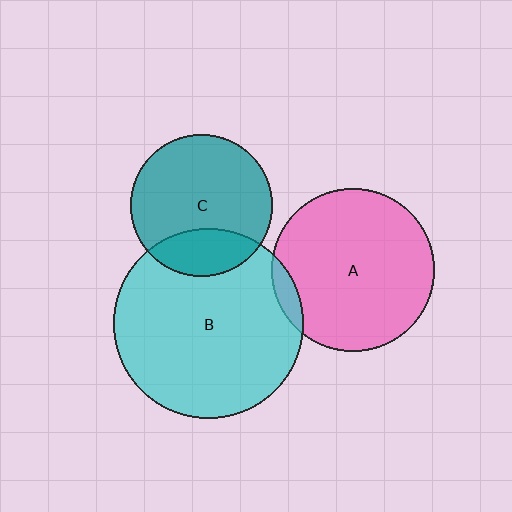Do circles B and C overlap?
Yes.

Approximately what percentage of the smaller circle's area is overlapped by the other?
Approximately 25%.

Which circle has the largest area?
Circle B (cyan).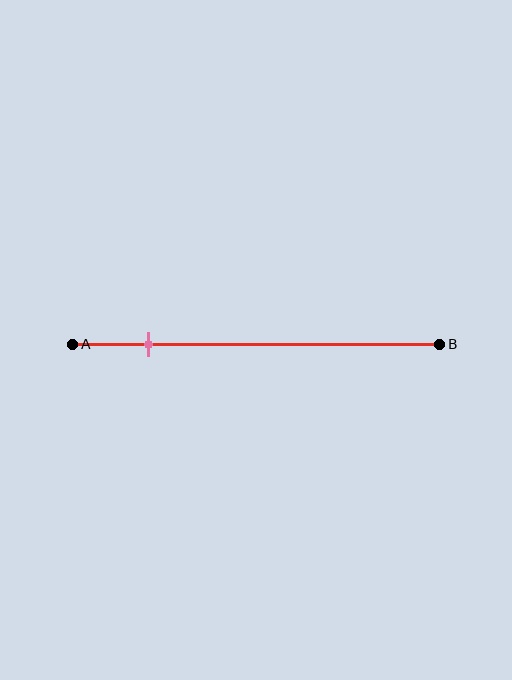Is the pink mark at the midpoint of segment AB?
No, the mark is at about 20% from A, not at the 50% midpoint.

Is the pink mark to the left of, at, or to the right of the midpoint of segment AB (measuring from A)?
The pink mark is to the left of the midpoint of segment AB.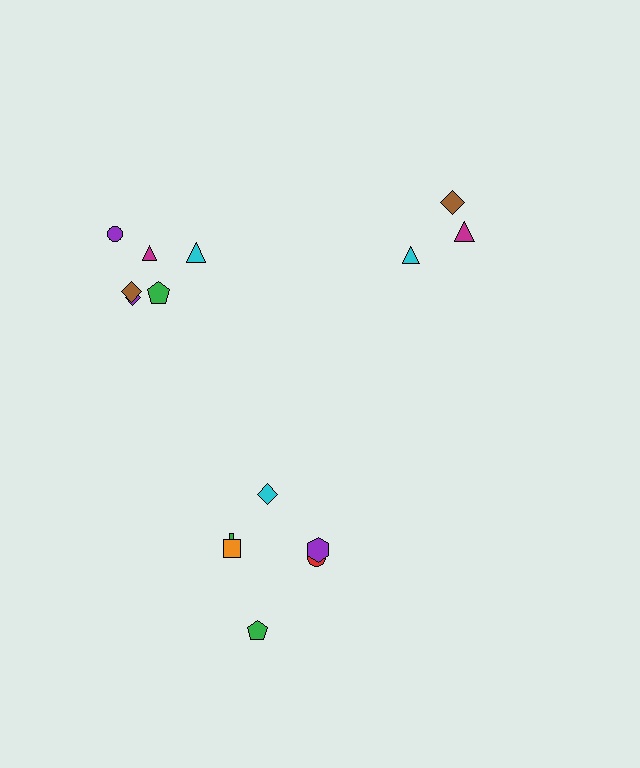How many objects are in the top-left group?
There are 6 objects.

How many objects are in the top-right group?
There are 3 objects.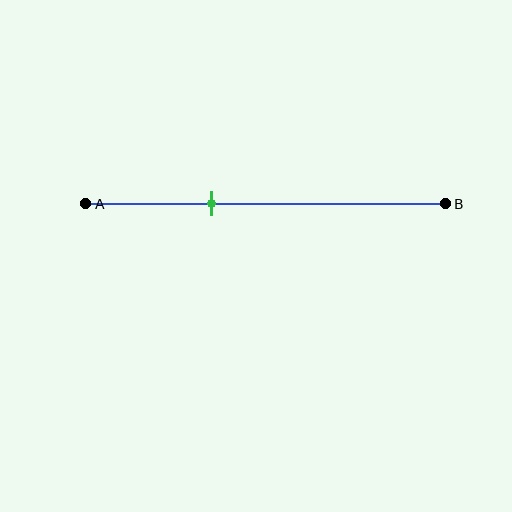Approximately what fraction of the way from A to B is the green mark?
The green mark is approximately 35% of the way from A to B.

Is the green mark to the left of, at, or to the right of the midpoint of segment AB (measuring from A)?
The green mark is to the left of the midpoint of segment AB.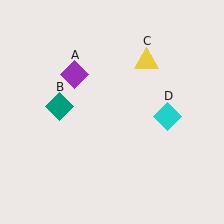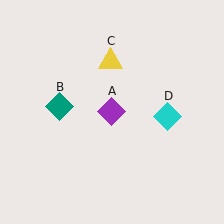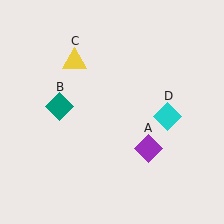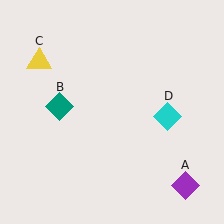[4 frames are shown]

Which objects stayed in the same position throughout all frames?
Teal diamond (object B) and cyan diamond (object D) remained stationary.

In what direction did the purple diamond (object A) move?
The purple diamond (object A) moved down and to the right.